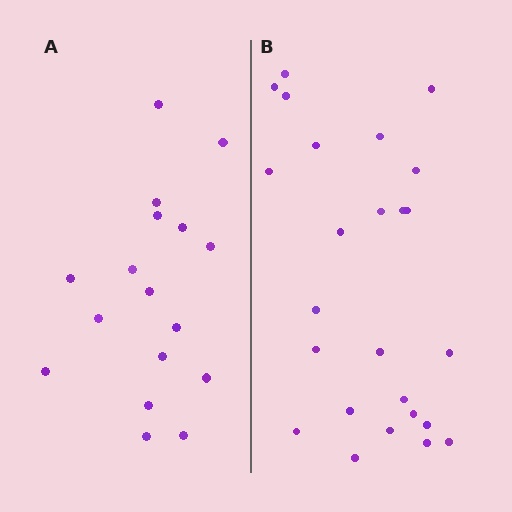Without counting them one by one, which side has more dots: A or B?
Region B (the right region) has more dots.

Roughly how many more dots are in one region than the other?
Region B has roughly 8 or so more dots than region A.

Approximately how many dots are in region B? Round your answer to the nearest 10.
About 20 dots. (The exact count is 25, which rounds to 20.)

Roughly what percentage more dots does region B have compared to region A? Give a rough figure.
About 45% more.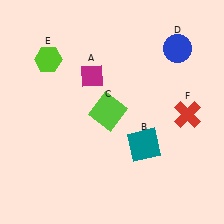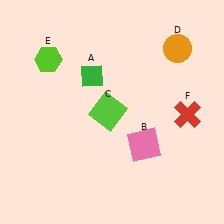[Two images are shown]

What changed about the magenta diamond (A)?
In Image 1, A is magenta. In Image 2, it changed to green.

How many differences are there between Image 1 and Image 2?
There are 3 differences between the two images.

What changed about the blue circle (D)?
In Image 1, D is blue. In Image 2, it changed to orange.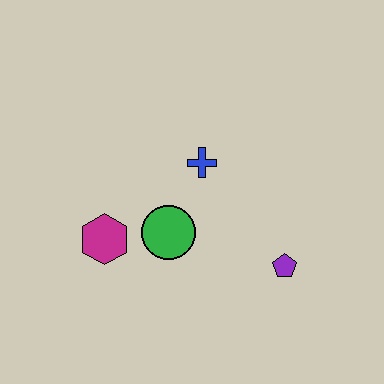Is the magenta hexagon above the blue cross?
No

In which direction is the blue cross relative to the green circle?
The blue cross is above the green circle.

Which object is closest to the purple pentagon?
The green circle is closest to the purple pentagon.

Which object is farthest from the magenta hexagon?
The purple pentagon is farthest from the magenta hexagon.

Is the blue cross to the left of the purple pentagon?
Yes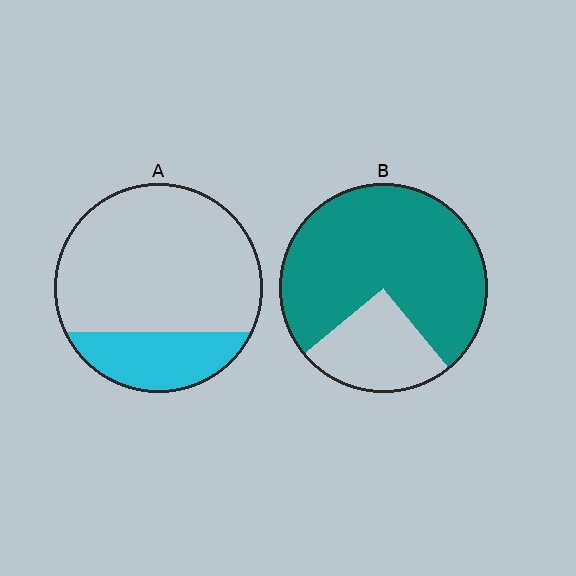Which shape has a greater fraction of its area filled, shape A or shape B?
Shape B.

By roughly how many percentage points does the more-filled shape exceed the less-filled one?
By roughly 50 percentage points (B over A).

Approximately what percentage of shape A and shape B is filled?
A is approximately 25% and B is approximately 75%.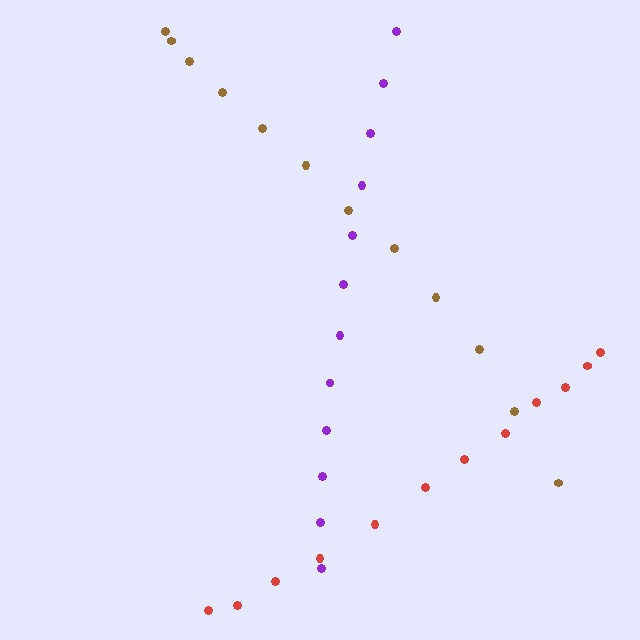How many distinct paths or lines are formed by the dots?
There are 3 distinct paths.